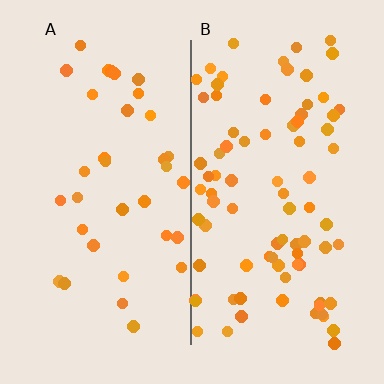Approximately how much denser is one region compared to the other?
Approximately 2.5× — region B over region A.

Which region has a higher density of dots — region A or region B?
B (the right).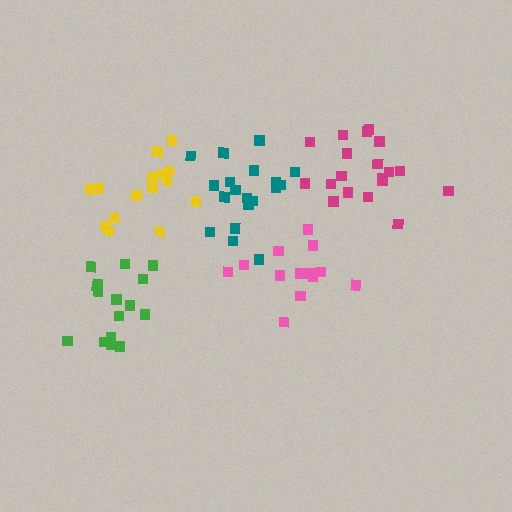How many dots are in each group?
Group 1: 19 dots, Group 2: 13 dots, Group 3: 15 dots, Group 4: 19 dots, Group 5: 16 dots (82 total).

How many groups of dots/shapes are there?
There are 5 groups.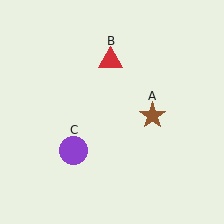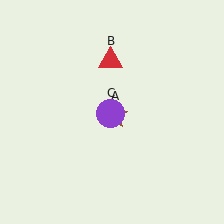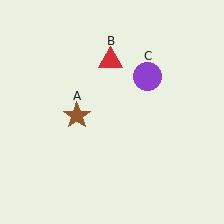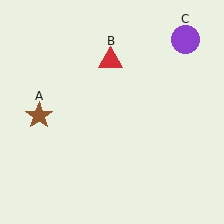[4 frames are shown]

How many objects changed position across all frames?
2 objects changed position: brown star (object A), purple circle (object C).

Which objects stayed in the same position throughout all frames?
Red triangle (object B) remained stationary.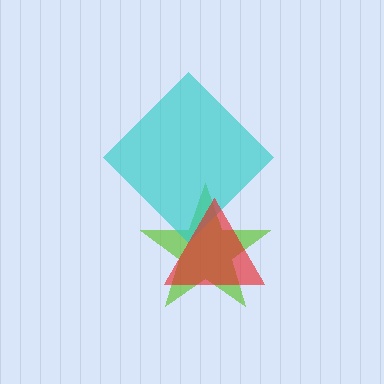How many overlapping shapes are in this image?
There are 3 overlapping shapes in the image.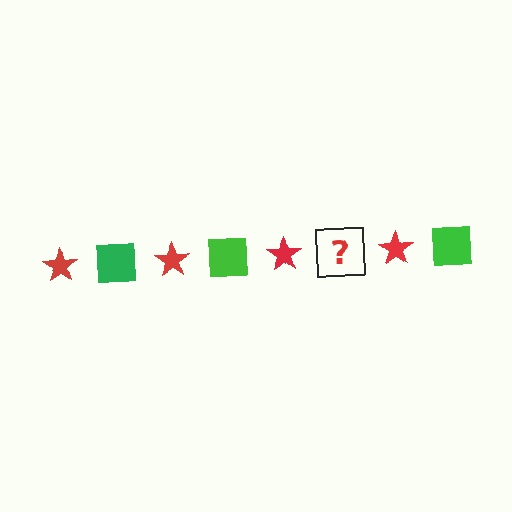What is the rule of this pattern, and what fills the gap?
The rule is that the pattern alternates between red star and green square. The gap should be filled with a green square.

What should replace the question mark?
The question mark should be replaced with a green square.